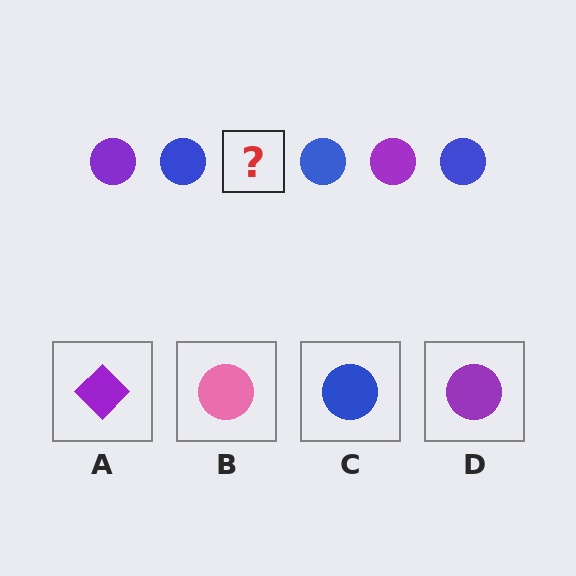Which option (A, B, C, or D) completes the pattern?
D.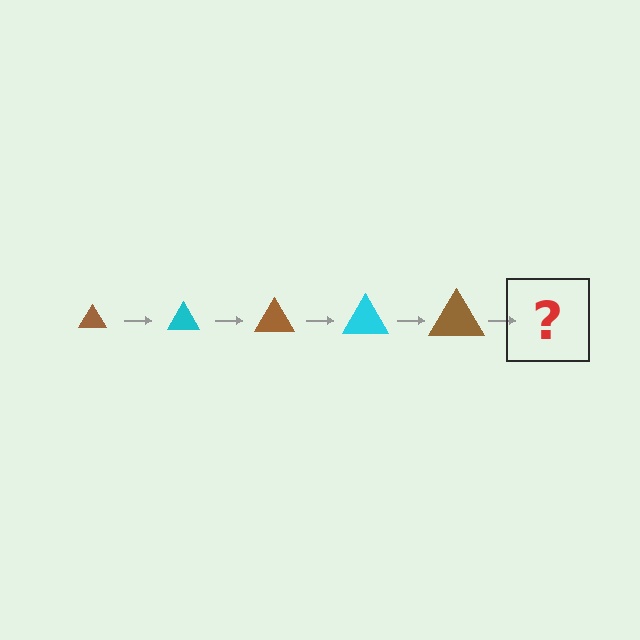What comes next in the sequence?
The next element should be a cyan triangle, larger than the previous one.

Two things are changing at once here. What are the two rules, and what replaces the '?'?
The two rules are that the triangle grows larger each step and the color cycles through brown and cyan. The '?' should be a cyan triangle, larger than the previous one.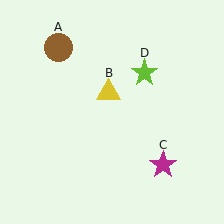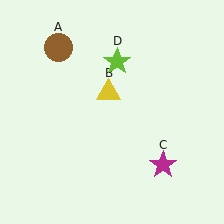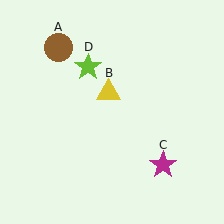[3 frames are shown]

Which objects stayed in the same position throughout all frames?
Brown circle (object A) and yellow triangle (object B) and magenta star (object C) remained stationary.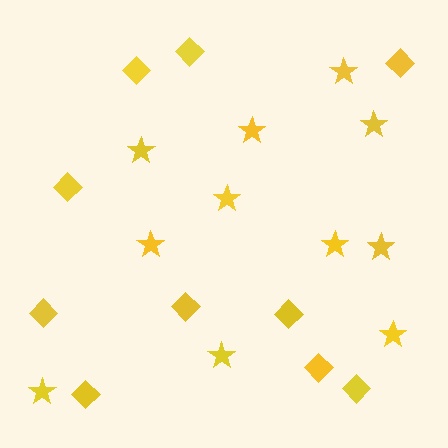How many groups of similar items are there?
There are 2 groups: one group of diamonds (10) and one group of stars (11).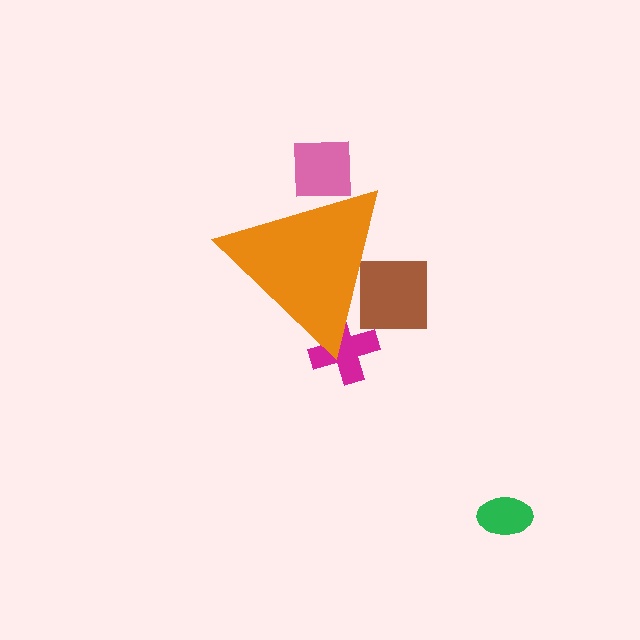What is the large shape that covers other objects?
An orange triangle.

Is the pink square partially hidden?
Yes, the pink square is partially hidden behind the orange triangle.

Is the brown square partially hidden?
Yes, the brown square is partially hidden behind the orange triangle.